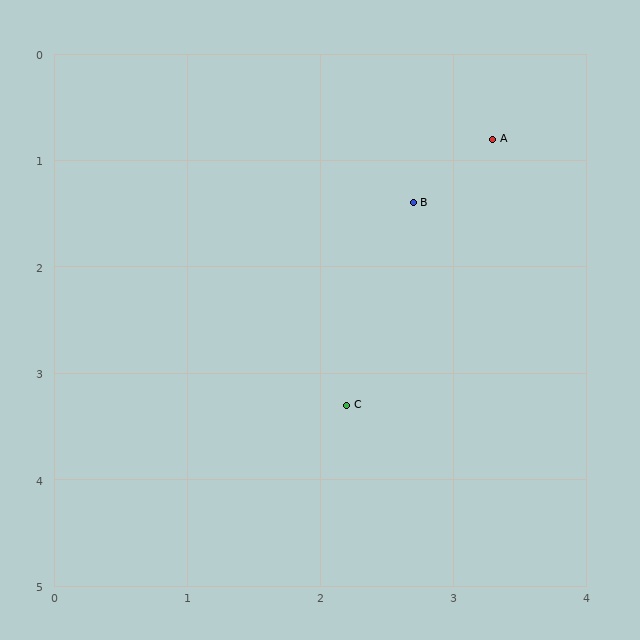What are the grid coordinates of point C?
Point C is at approximately (2.2, 3.3).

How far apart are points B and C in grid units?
Points B and C are about 2.0 grid units apart.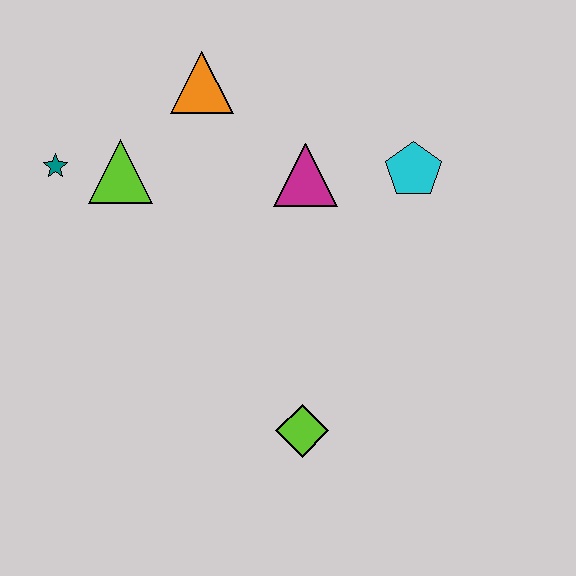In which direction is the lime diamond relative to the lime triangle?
The lime diamond is below the lime triangle.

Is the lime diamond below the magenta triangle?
Yes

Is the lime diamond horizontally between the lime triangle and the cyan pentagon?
Yes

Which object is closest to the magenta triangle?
The cyan pentagon is closest to the magenta triangle.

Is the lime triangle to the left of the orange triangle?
Yes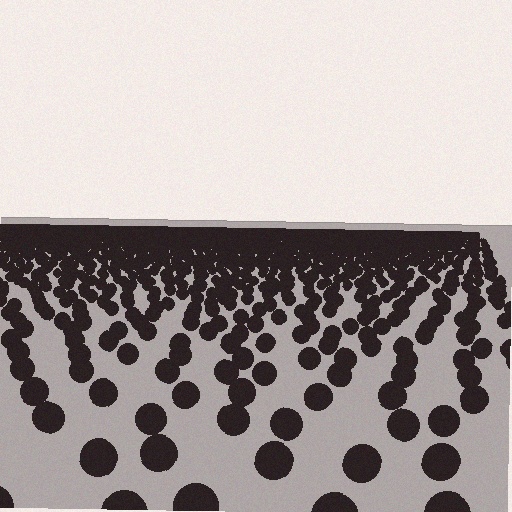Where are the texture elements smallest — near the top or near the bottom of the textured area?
Near the top.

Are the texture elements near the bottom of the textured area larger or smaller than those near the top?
Larger. Near the bottom, elements are closer to the viewer and appear at a bigger on-screen size.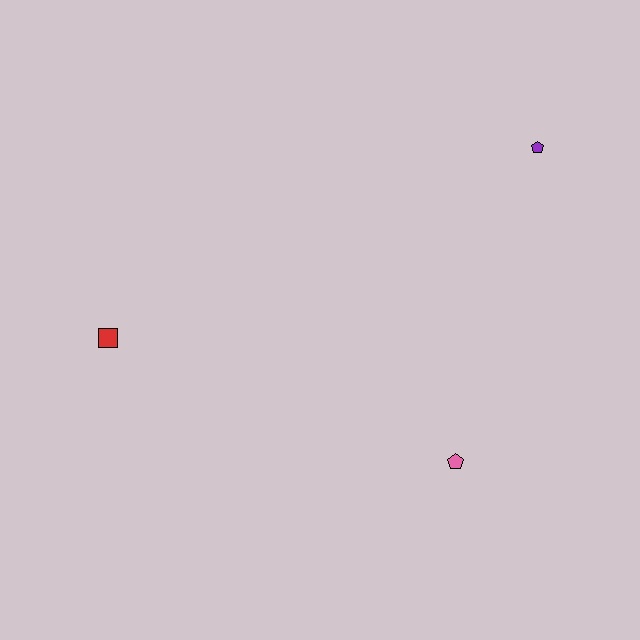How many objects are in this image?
There are 3 objects.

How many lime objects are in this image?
There are no lime objects.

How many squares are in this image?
There is 1 square.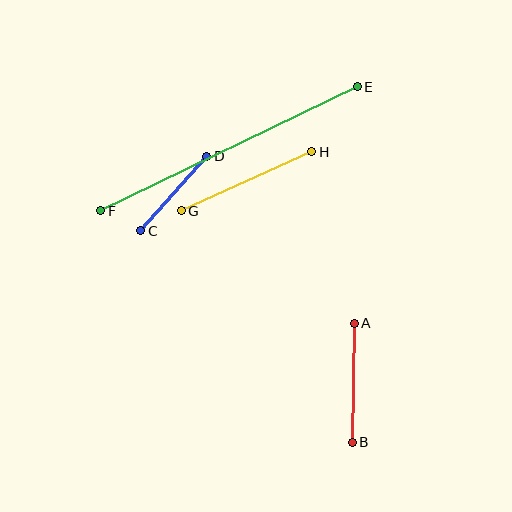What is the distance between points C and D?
The distance is approximately 99 pixels.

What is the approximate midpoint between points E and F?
The midpoint is at approximately (229, 149) pixels.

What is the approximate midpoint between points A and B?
The midpoint is at approximately (353, 383) pixels.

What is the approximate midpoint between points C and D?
The midpoint is at approximately (174, 194) pixels.